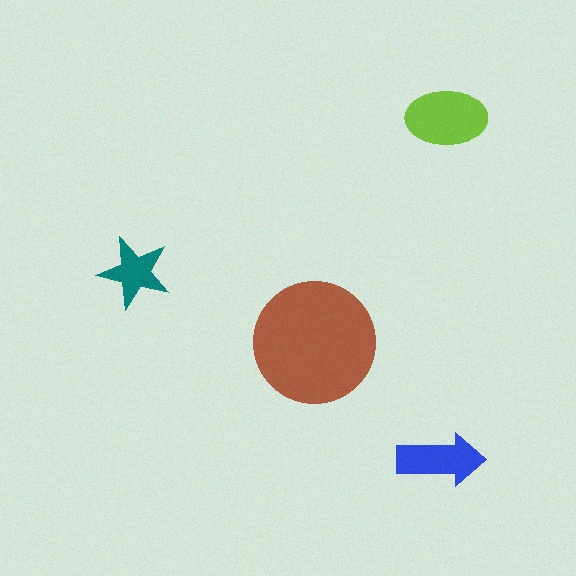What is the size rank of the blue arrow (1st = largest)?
3rd.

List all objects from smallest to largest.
The teal star, the blue arrow, the lime ellipse, the brown circle.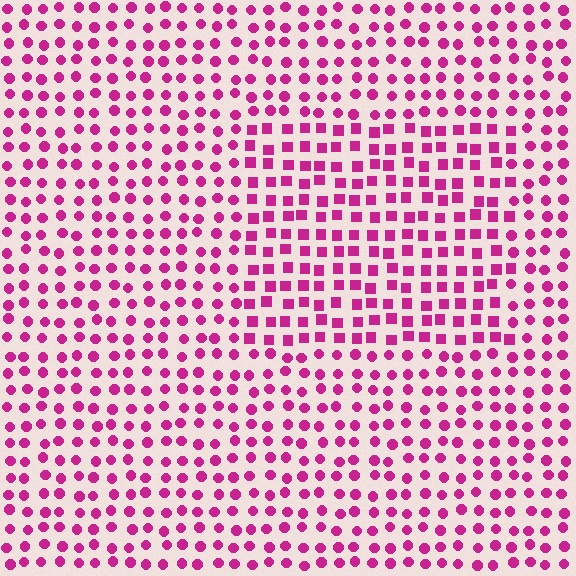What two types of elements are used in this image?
The image uses squares inside the rectangle region and circles outside it.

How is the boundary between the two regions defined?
The boundary is defined by a change in element shape: squares inside vs. circles outside. All elements share the same color and spacing.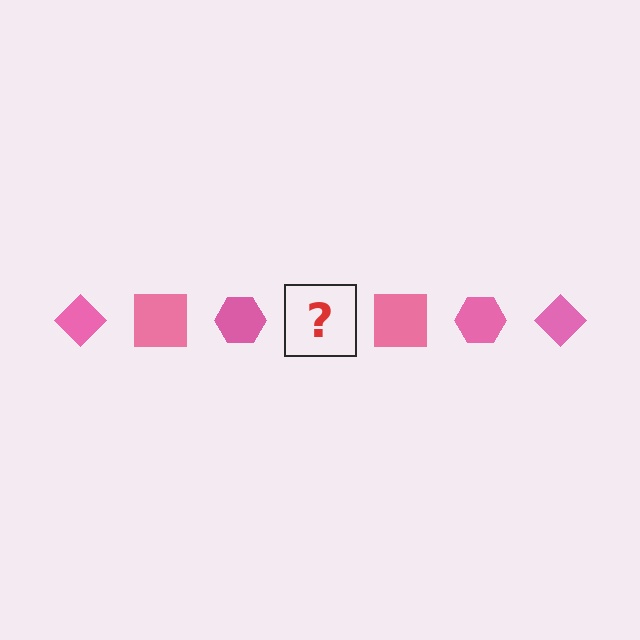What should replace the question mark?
The question mark should be replaced with a pink diamond.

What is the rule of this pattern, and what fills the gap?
The rule is that the pattern cycles through diamond, square, hexagon shapes in pink. The gap should be filled with a pink diamond.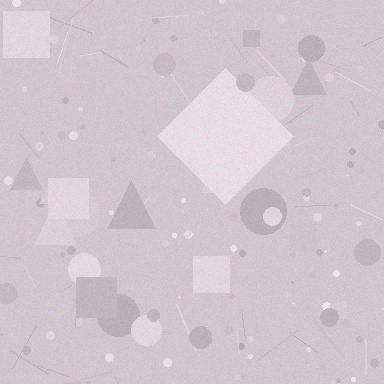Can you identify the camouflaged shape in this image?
The camouflaged shape is a diamond.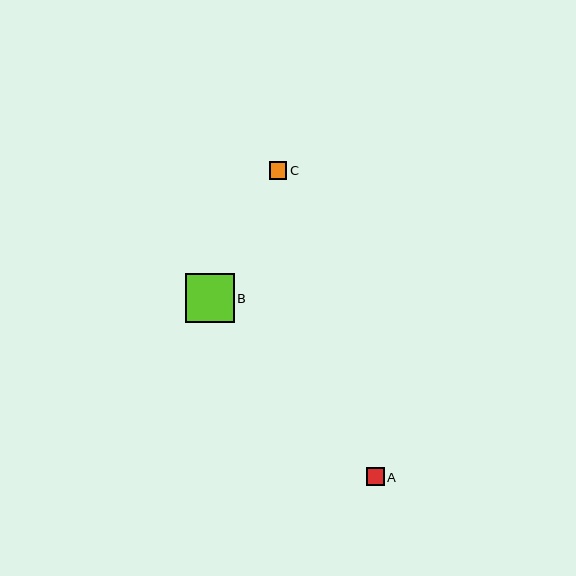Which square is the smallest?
Square C is the smallest with a size of approximately 18 pixels.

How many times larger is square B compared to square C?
Square B is approximately 2.8 times the size of square C.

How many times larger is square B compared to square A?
Square B is approximately 2.7 times the size of square A.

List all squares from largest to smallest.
From largest to smallest: B, A, C.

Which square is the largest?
Square B is the largest with a size of approximately 49 pixels.